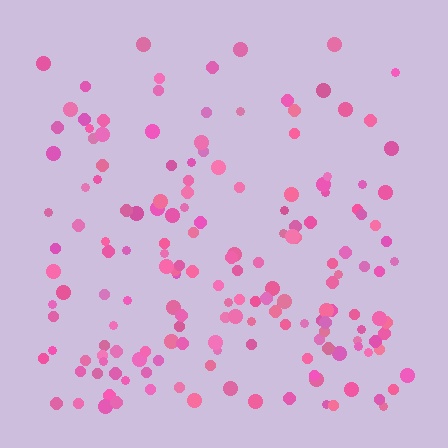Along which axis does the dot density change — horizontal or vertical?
Vertical.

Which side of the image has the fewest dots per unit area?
The top.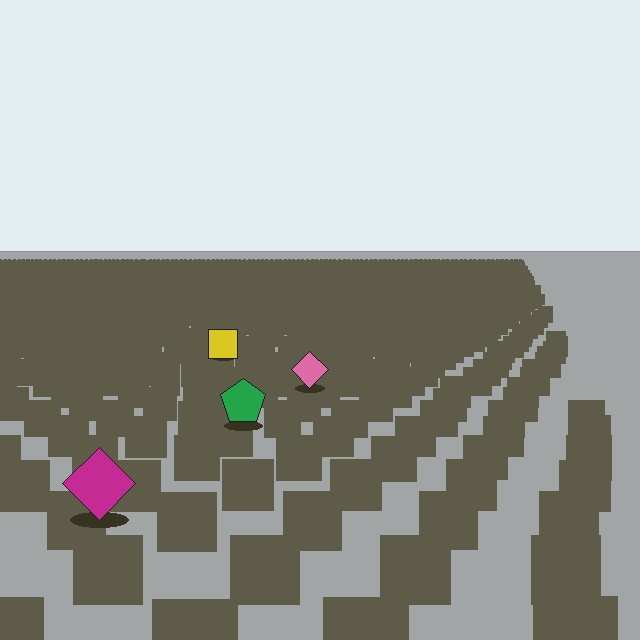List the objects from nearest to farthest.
From nearest to farthest: the magenta diamond, the green pentagon, the pink diamond, the yellow square.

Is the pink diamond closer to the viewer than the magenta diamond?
No. The magenta diamond is closer — you can tell from the texture gradient: the ground texture is coarser near it.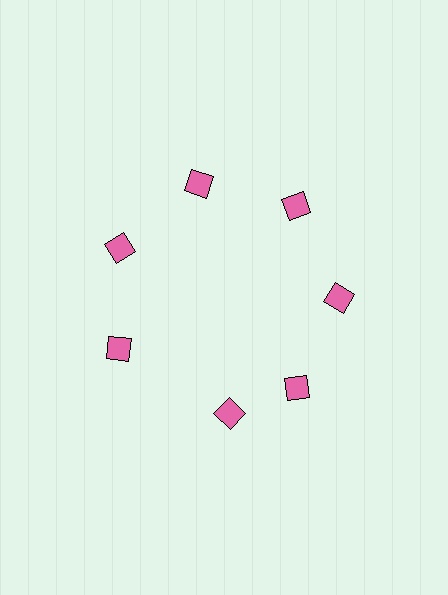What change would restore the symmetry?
The symmetry would be restored by rotating it back into even spacing with its neighbors so that all 7 diamonds sit at equal angles and equal distance from the center.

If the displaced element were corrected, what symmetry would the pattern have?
It would have 7-fold rotational symmetry — the pattern would map onto itself every 51 degrees.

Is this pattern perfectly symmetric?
No. The 7 pink diamonds are arranged in a ring, but one element near the 6 o'clock position is rotated out of alignment along the ring, breaking the 7-fold rotational symmetry.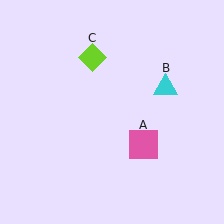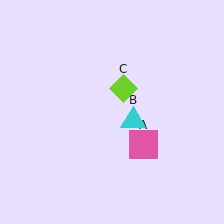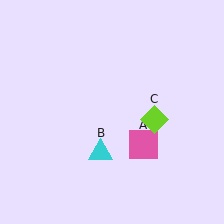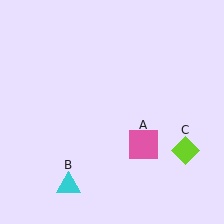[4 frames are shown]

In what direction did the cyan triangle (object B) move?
The cyan triangle (object B) moved down and to the left.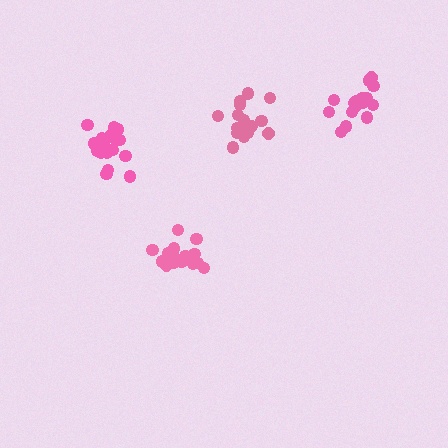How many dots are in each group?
Group 1: 16 dots, Group 2: 17 dots, Group 3: 17 dots, Group 4: 16 dots (66 total).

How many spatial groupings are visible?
There are 4 spatial groupings.